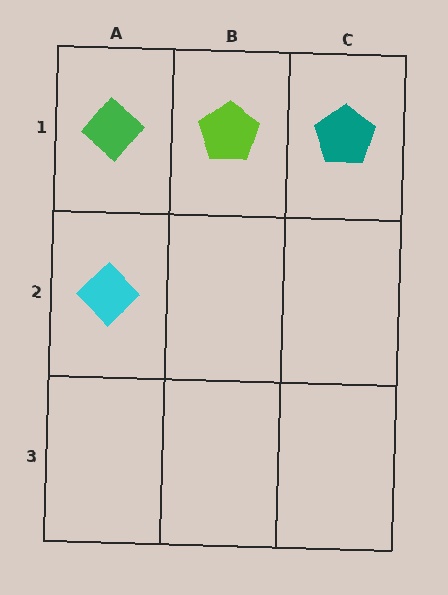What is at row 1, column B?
A lime pentagon.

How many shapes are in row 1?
3 shapes.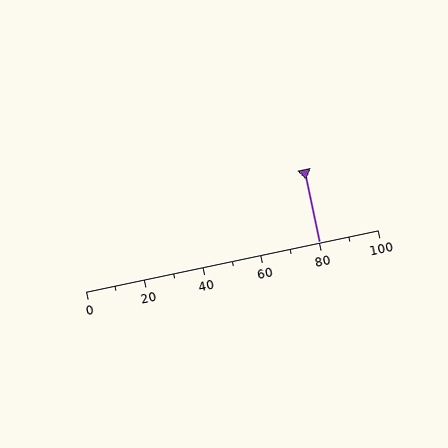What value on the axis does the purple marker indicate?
The marker indicates approximately 80.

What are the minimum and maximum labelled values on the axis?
The axis runs from 0 to 100.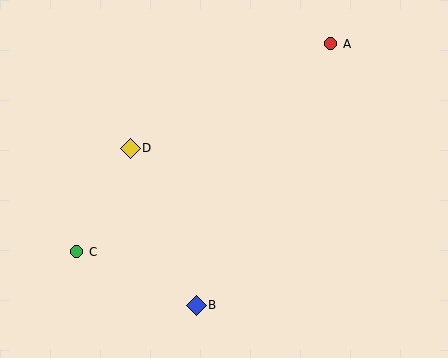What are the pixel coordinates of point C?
Point C is at (77, 252).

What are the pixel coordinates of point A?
Point A is at (331, 44).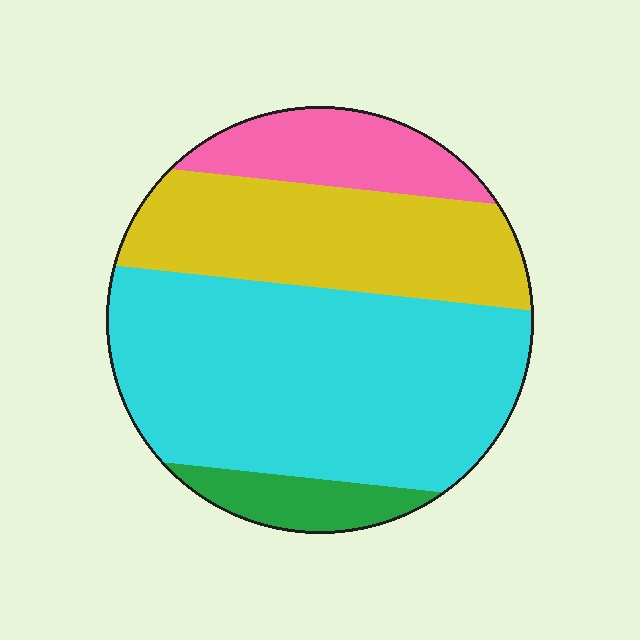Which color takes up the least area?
Green, at roughly 10%.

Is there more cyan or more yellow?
Cyan.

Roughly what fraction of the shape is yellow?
Yellow takes up about one quarter (1/4) of the shape.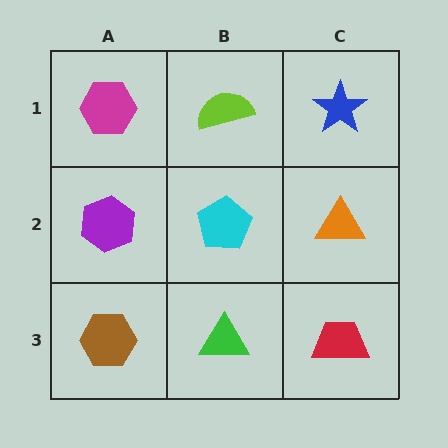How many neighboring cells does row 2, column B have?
4.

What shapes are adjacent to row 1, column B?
A cyan pentagon (row 2, column B), a magenta hexagon (row 1, column A), a blue star (row 1, column C).